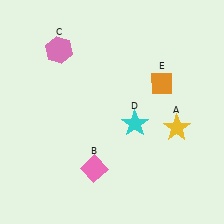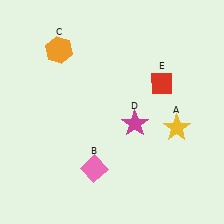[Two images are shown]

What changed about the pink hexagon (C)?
In Image 1, C is pink. In Image 2, it changed to orange.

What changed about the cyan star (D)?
In Image 1, D is cyan. In Image 2, it changed to magenta.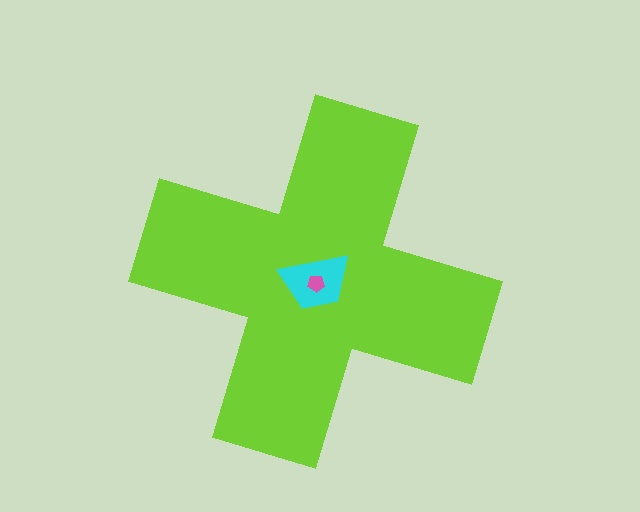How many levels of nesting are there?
3.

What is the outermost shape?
The lime cross.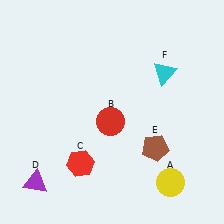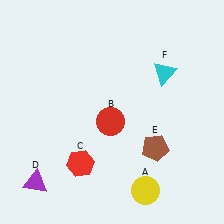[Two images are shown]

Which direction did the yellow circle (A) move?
The yellow circle (A) moved left.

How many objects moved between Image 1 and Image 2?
1 object moved between the two images.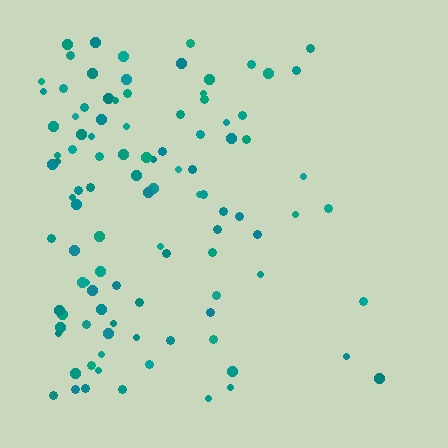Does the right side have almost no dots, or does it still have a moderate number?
Still a moderate number, just noticeably fewer than the left.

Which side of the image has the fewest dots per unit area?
The right.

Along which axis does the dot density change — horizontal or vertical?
Horizontal.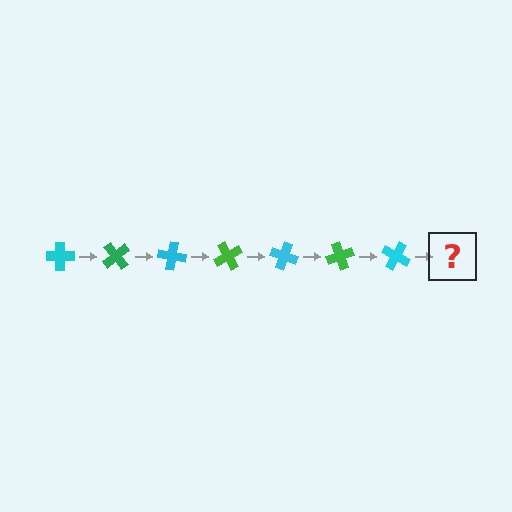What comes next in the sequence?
The next element should be a green cross, rotated 350 degrees from the start.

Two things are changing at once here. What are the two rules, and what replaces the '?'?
The two rules are that it rotates 50 degrees each step and the color cycles through cyan and green. The '?' should be a green cross, rotated 350 degrees from the start.